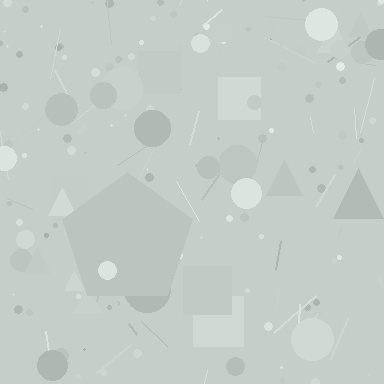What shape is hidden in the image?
A pentagon is hidden in the image.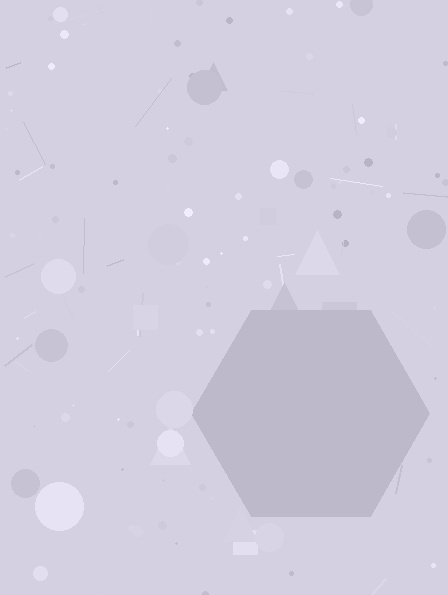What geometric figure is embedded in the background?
A hexagon is embedded in the background.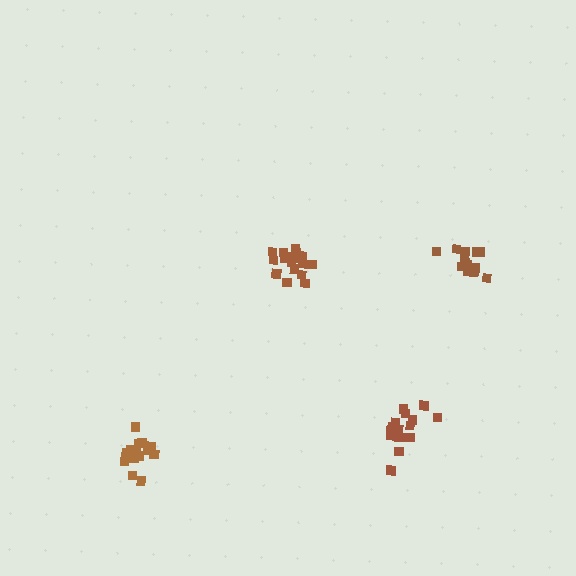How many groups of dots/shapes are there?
There are 4 groups.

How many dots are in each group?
Group 1: 14 dots, Group 2: 15 dots, Group 3: 16 dots, Group 4: 18 dots (63 total).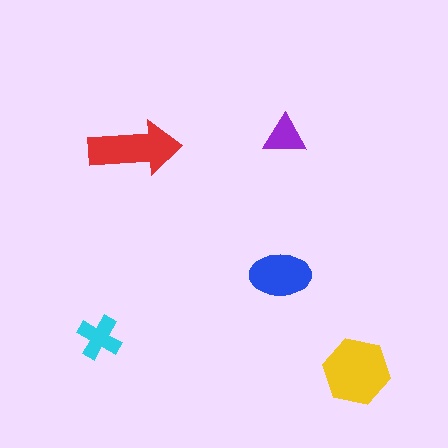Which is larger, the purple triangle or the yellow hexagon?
The yellow hexagon.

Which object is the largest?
The yellow hexagon.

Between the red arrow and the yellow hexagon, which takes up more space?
The yellow hexagon.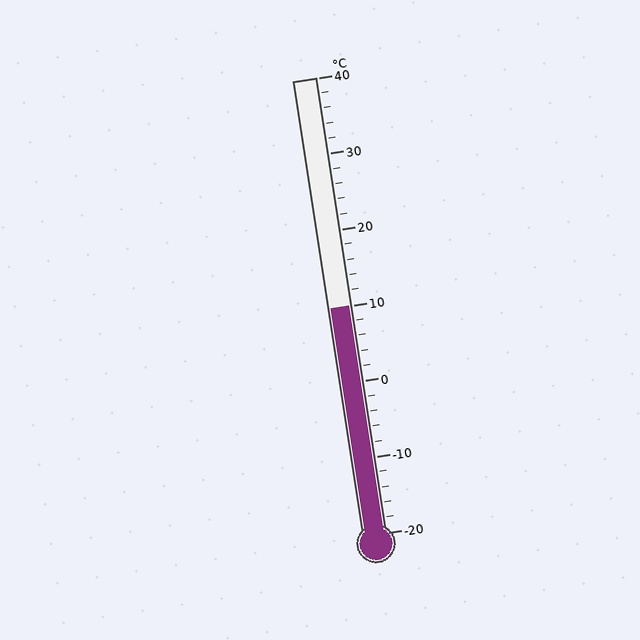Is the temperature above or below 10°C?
The temperature is at 10°C.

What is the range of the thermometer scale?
The thermometer scale ranges from -20°C to 40°C.